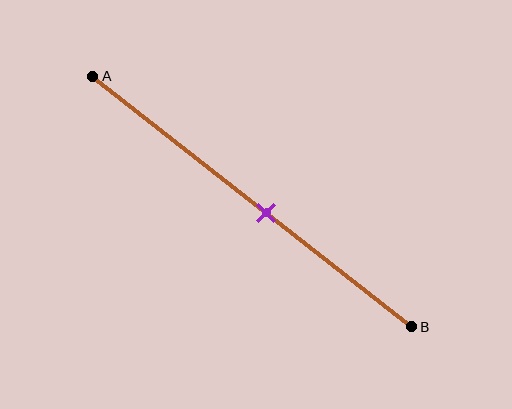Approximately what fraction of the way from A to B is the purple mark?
The purple mark is approximately 55% of the way from A to B.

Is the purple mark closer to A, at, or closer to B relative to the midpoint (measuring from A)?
The purple mark is closer to point B than the midpoint of segment AB.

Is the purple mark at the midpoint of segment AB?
No, the mark is at about 55% from A, not at the 50% midpoint.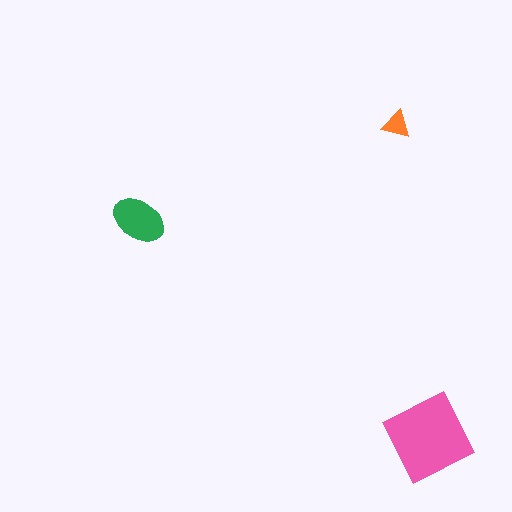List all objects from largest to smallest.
The pink diamond, the green ellipse, the orange triangle.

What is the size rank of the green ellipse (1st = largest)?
2nd.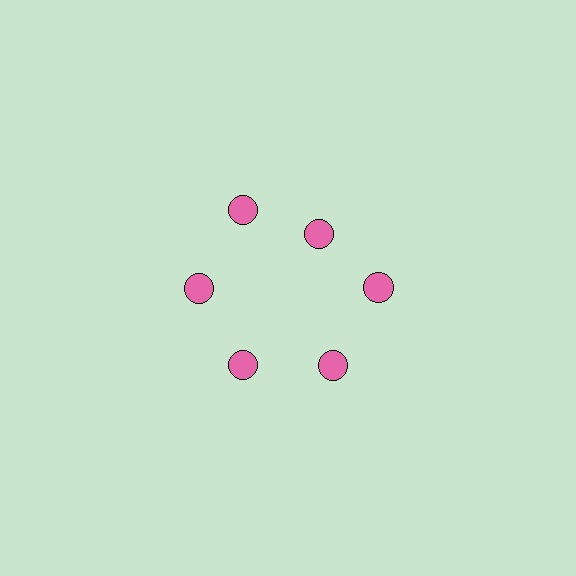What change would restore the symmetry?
The symmetry would be restored by moving it outward, back onto the ring so that all 6 circles sit at equal angles and equal distance from the center.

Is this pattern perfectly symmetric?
No. The 6 pink circles are arranged in a ring, but one element near the 1 o'clock position is pulled inward toward the center, breaking the 6-fold rotational symmetry.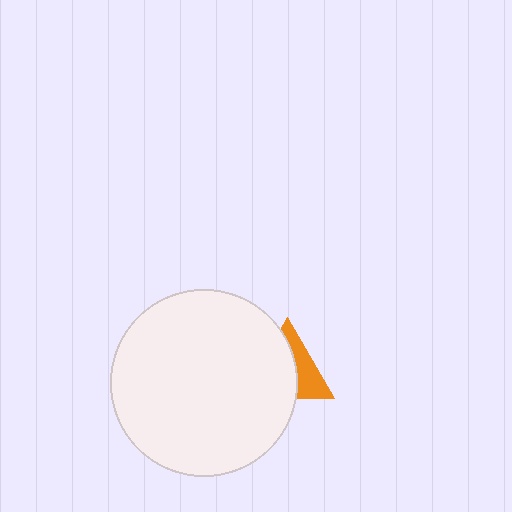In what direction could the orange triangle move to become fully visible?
The orange triangle could move right. That would shift it out from behind the white circle entirely.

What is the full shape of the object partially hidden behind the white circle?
The partially hidden object is an orange triangle.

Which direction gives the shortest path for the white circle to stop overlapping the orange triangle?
Moving left gives the shortest separation.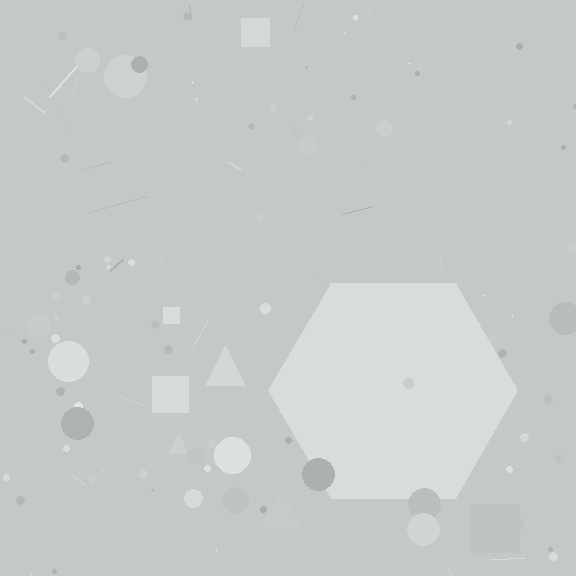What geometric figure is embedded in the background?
A hexagon is embedded in the background.